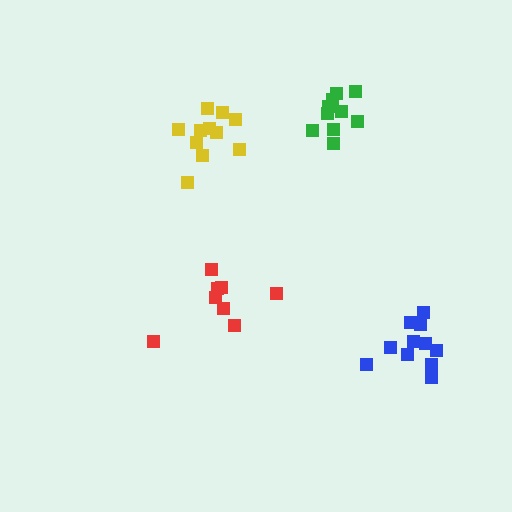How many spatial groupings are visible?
There are 4 spatial groupings.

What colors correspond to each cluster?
The clusters are colored: green, blue, red, yellow.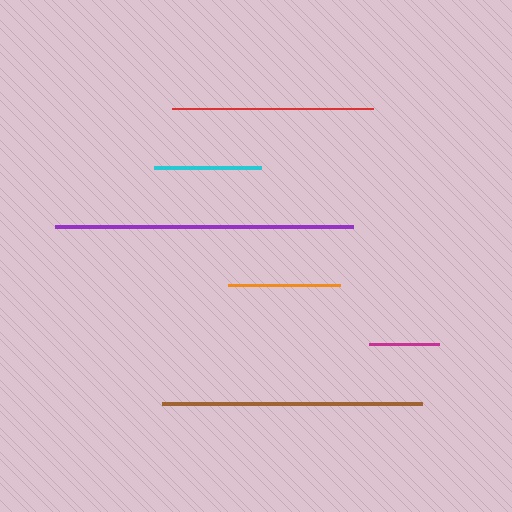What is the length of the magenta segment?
The magenta segment is approximately 69 pixels long.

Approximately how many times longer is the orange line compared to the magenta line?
The orange line is approximately 1.6 times the length of the magenta line.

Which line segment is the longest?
The purple line is the longest at approximately 298 pixels.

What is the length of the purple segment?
The purple segment is approximately 298 pixels long.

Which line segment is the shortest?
The magenta line is the shortest at approximately 69 pixels.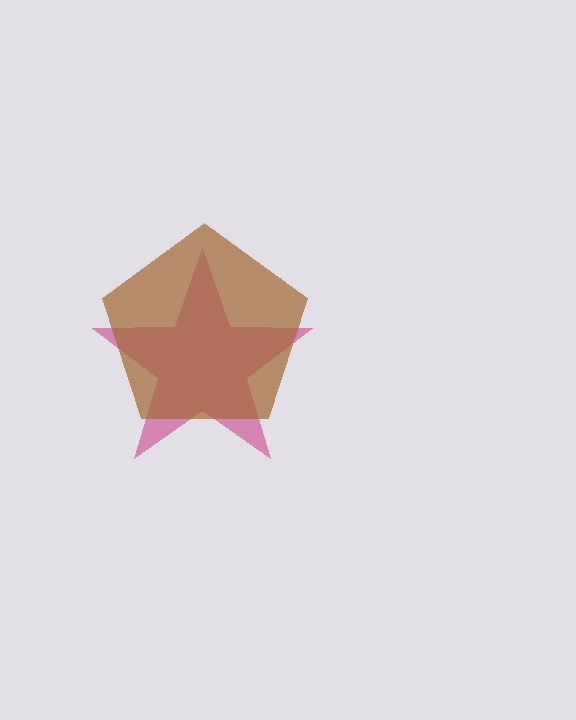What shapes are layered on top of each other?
The layered shapes are: a magenta star, a brown pentagon.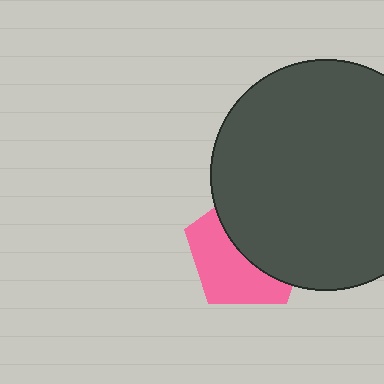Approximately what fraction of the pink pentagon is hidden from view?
Roughly 52% of the pink pentagon is hidden behind the dark gray circle.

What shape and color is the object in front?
The object in front is a dark gray circle.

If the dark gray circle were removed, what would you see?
You would see the complete pink pentagon.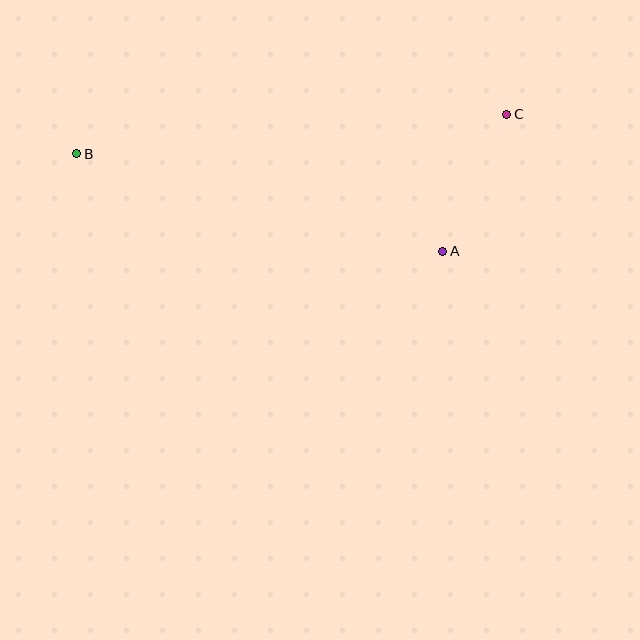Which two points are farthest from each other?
Points B and C are farthest from each other.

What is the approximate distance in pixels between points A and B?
The distance between A and B is approximately 379 pixels.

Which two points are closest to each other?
Points A and C are closest to each other.